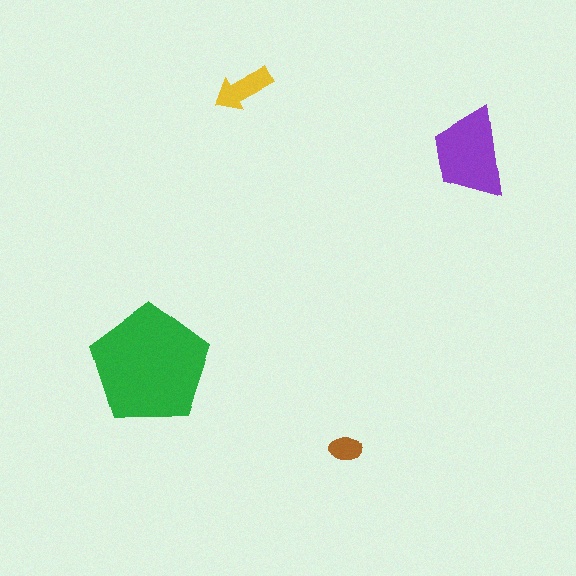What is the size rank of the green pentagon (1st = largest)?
1st.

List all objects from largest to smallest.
The green pentagon, the purple trapezoid, the yellow arrow, the brown ellipse.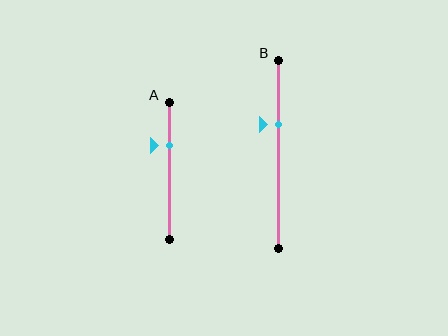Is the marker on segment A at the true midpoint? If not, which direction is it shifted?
No, the marker on segment A is shifted upward by about 18% of the segment length.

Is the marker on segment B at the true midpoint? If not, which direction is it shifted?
No, the marker on segment B is shifted upward by about 16% of the segment length.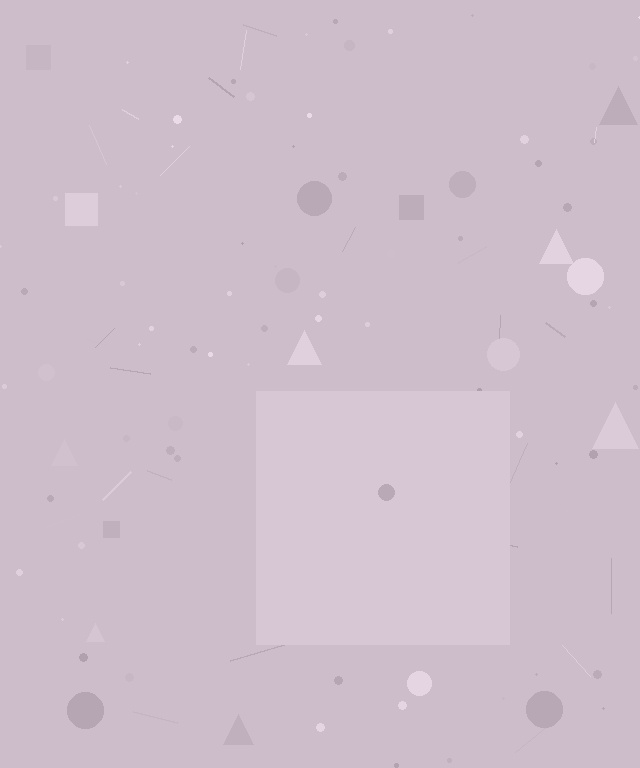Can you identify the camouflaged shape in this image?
The camouflaged shape is a square.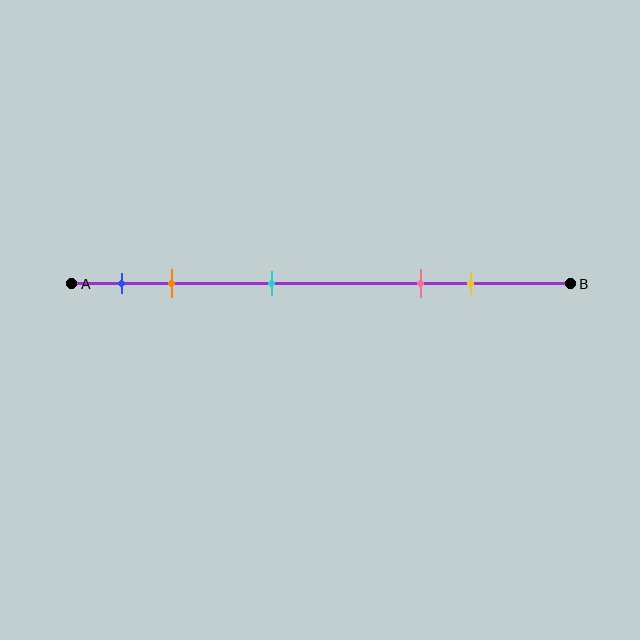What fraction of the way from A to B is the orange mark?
The orange mark is approximately 20% (0.2) of the way from A to B.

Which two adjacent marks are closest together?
The blue and orange marks are the closest adjacent pair.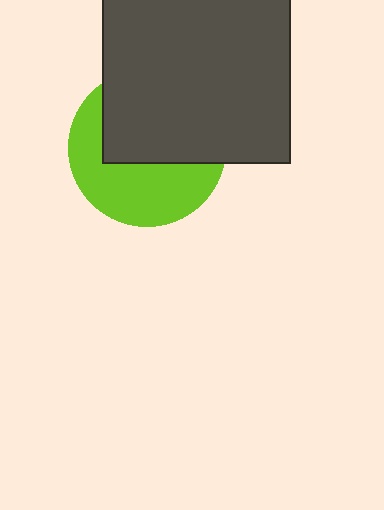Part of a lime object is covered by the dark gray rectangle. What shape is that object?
It is a circle.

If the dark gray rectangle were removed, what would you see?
You would see the complete lime circle.